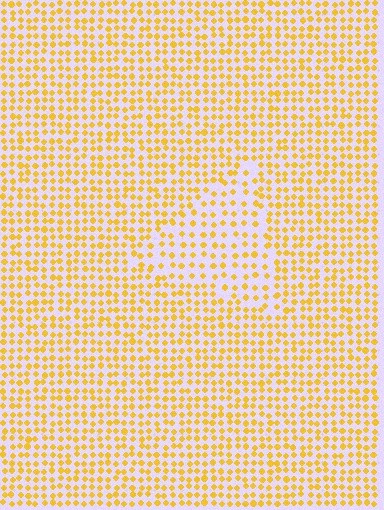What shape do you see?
I see a triangle.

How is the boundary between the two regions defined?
The boundary is defined by a change in element density (approximately 1.7x ratio). All elements are the same color, size, and shape.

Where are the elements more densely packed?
The elements are more densely packed outside the triangle boundary.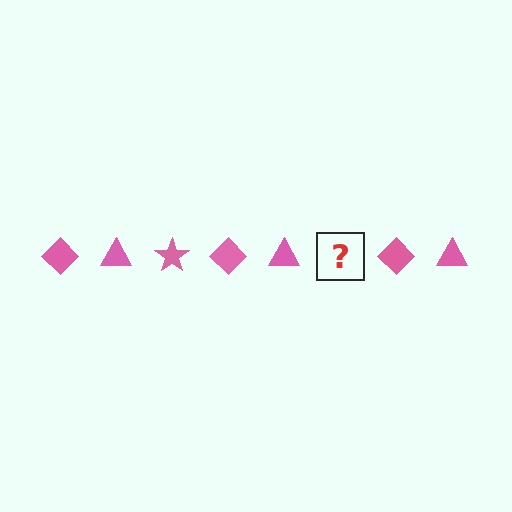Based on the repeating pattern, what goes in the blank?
The blank should be a pink star.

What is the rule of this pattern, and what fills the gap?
The rule is that the pattern cycles through diamond, triangle, star shapes in pink. The gap should be filled with a pink star.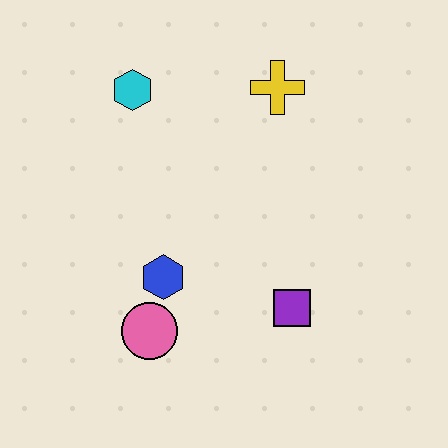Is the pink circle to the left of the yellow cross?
Yes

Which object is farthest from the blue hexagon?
The yellow cross is farthest from the blue hexagon.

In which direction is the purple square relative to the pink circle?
The purple square is to the right of the pink circle.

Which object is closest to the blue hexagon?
The pink circle is closest to the blue hexagon.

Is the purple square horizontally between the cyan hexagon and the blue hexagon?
No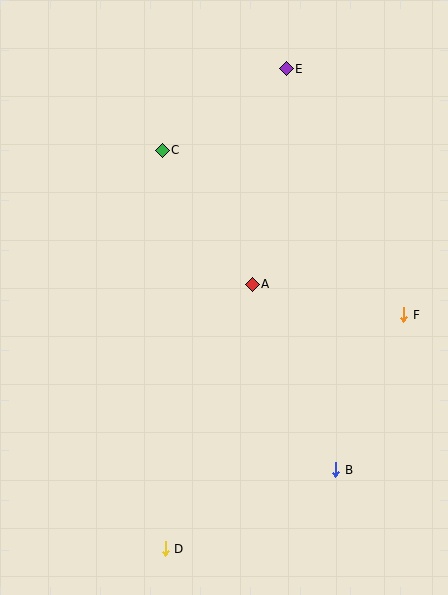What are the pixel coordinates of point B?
Point B is at (336, 470).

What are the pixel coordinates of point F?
Point F is at (404, 315).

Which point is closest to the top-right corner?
Point E is closest to the top-right corner.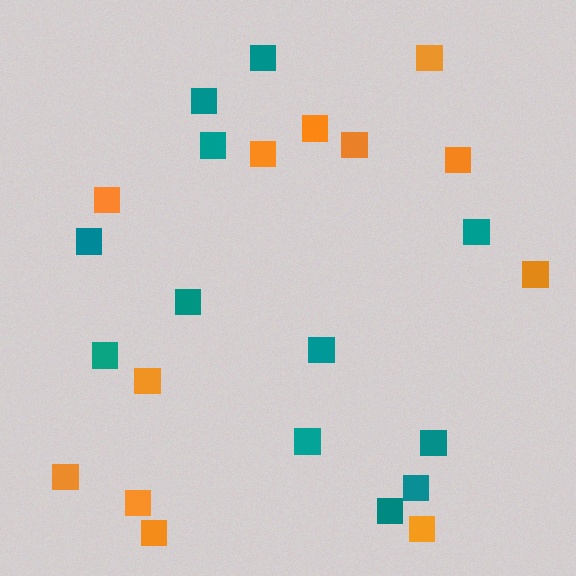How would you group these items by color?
There are 2 groups: one group of teal squares (12) and one group of orange squares (12).